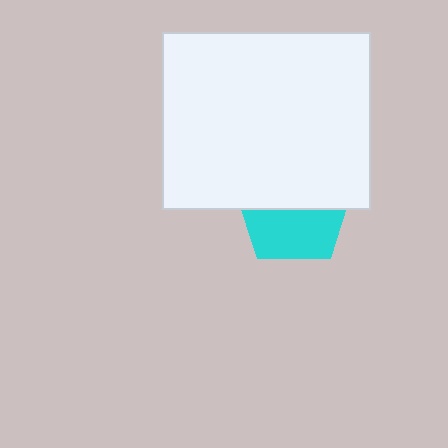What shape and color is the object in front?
The object in front is a white rectangle.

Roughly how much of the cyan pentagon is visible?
About half of it is visible (roughly 48%).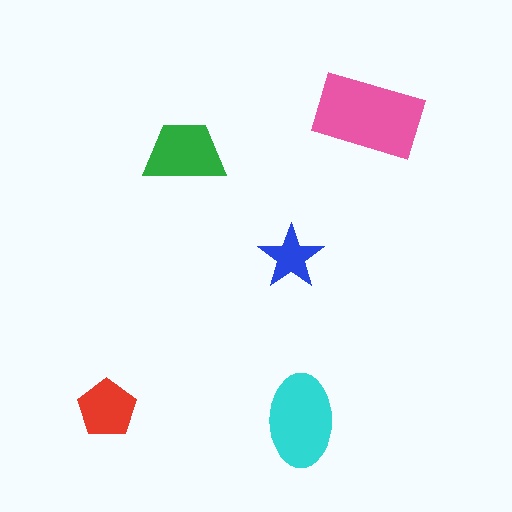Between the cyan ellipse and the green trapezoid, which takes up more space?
The cyan ellipse.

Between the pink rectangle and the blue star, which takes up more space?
The pink rectangle.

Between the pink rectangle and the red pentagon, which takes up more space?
The pink rectangle.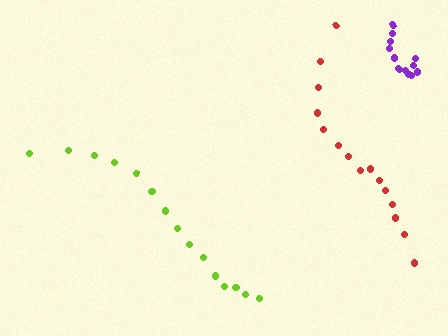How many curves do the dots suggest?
There are 3 distinct paths.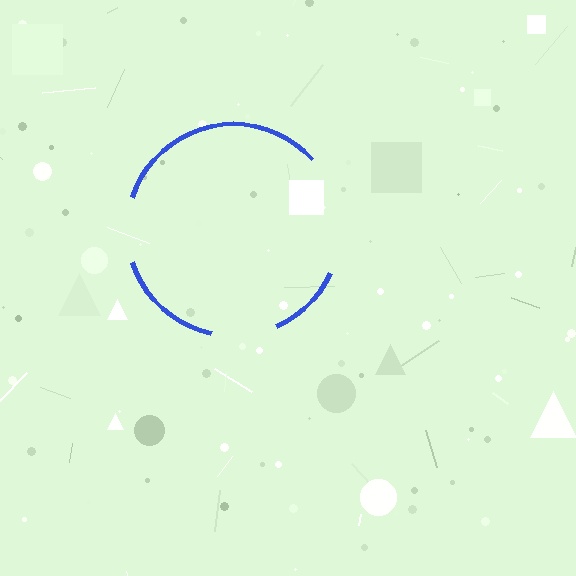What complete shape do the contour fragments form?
The contour fragments form a circle.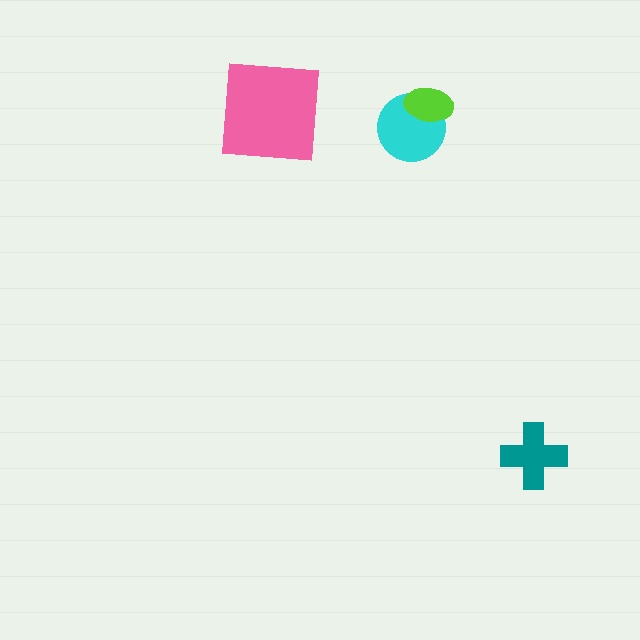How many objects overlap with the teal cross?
0 objects overlap with the teal cross.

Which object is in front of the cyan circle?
The lime ellipse is in front of the cyan circle.